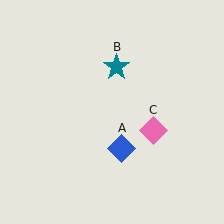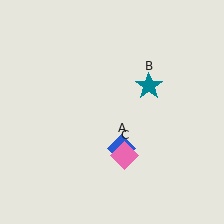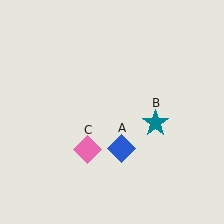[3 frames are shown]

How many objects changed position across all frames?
2 objects changed position: teal star (object B), pink diamond (object C).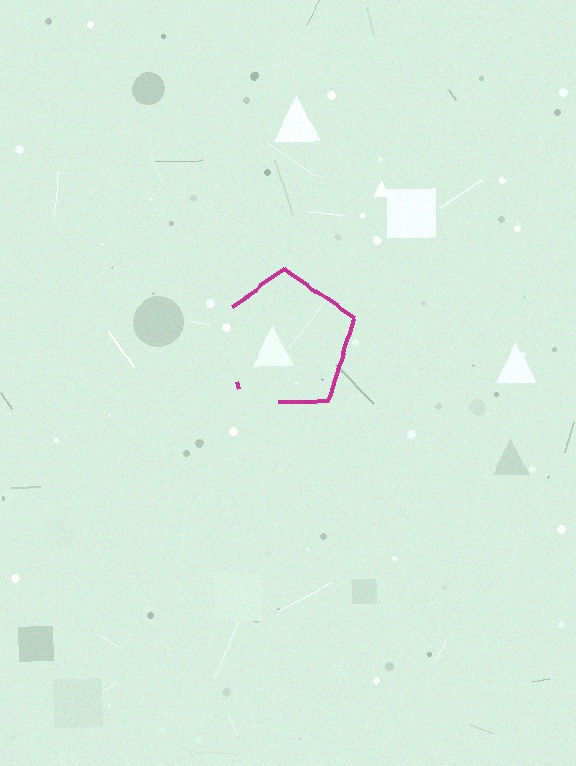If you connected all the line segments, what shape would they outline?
They would outline a pentagon.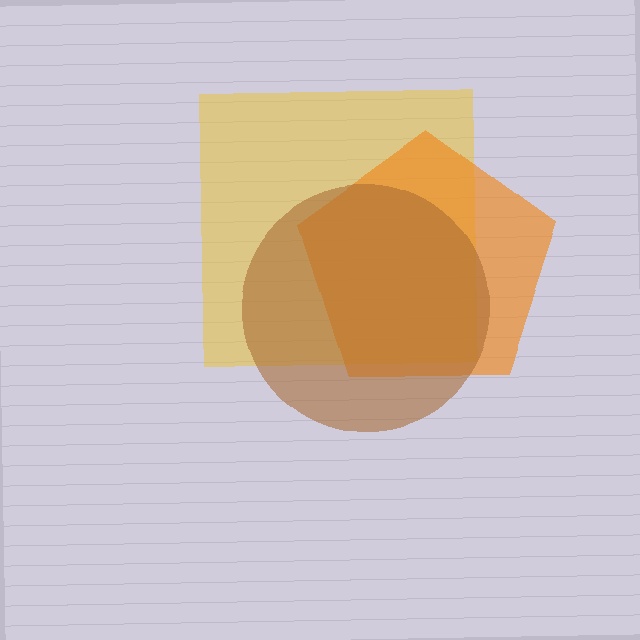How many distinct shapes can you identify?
There are 3 distinct shapes: a yellow square, an orange pentagon, a brown circle.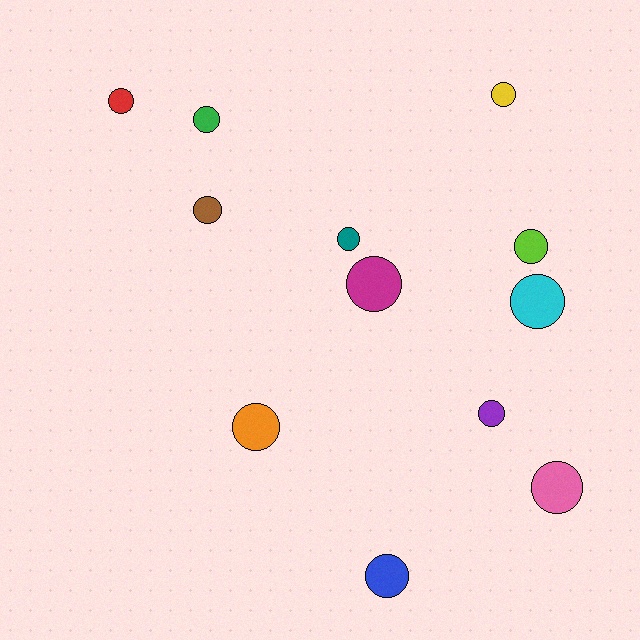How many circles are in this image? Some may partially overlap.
There are 12 circles.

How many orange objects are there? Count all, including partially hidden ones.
There is 1 orange object.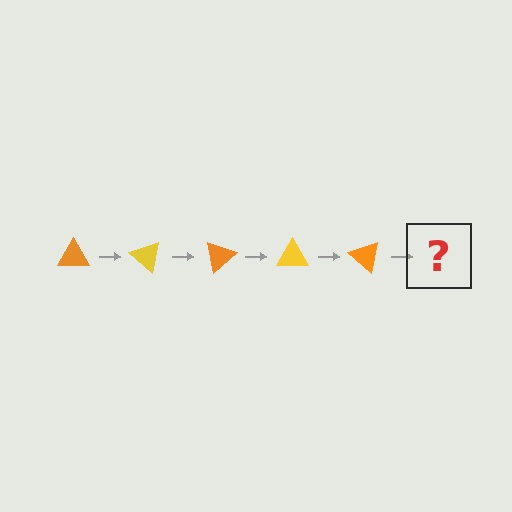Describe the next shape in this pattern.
It should be a yellow triangle, rotated 200 degrees from the start.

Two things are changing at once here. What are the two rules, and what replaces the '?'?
The two rules are that it rotates 40 degrees each step and the color cycles through orange and yellow. The '?' should be a yellow triangle, rotated 200 degrees from the start.